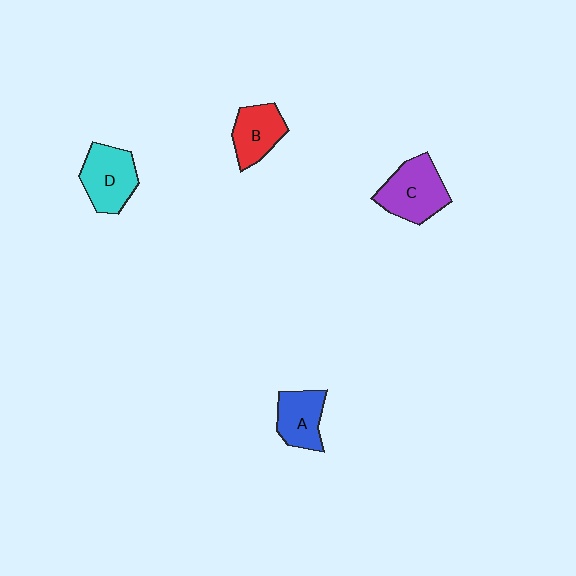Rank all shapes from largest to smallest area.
From largest to smallest: C (purple), D (cyan), B (red), A (blue).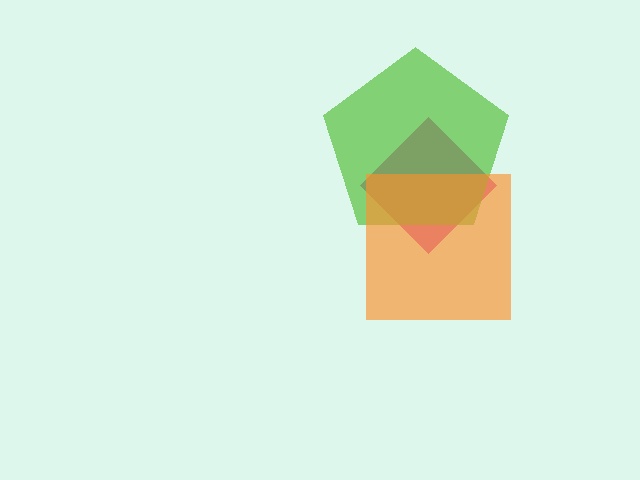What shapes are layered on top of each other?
The layered shapes are: a magenta diamond, a lime pentagon, an orange square.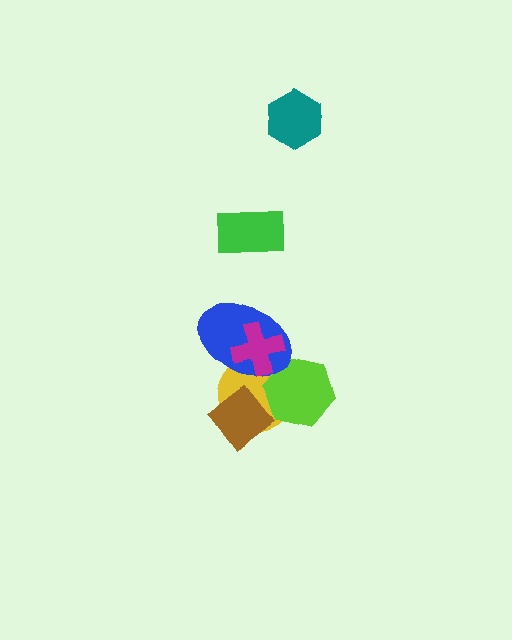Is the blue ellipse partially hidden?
Yes, it is partially covered by another shape.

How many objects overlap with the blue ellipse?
3 objects overlap with the blue ellipse.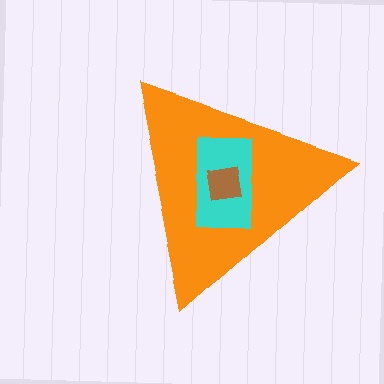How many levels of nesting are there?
3.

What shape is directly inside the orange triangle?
The cyan rectangle.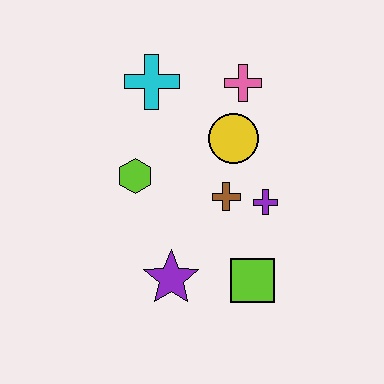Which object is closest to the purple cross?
The brown cross is closest to the purple cross.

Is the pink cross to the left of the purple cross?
Yes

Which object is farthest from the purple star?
The pink cross is farthest from the purple star.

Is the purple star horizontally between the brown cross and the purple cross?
No